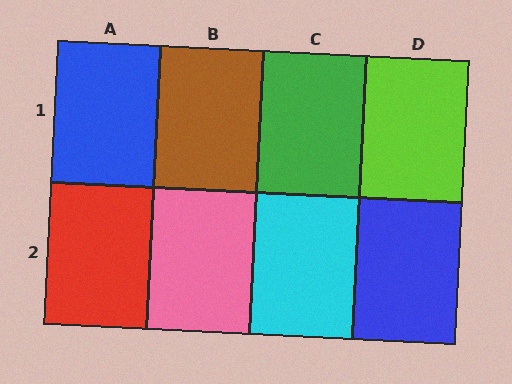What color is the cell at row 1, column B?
Brown.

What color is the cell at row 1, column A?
Blue.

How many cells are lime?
1 cell is lime.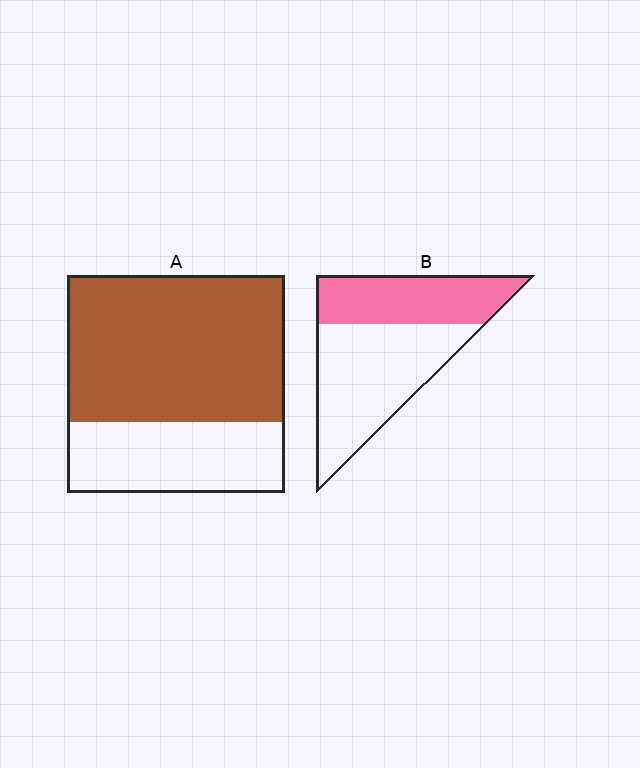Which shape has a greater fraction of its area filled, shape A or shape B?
Shape A.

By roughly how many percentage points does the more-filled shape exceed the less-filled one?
By roughly 30 percentage points (A over B).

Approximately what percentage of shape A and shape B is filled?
A is approximately 65% and B is approximately 40%.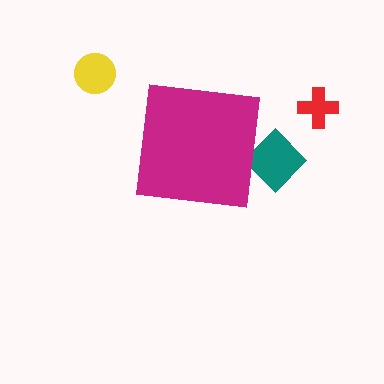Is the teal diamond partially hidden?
Yes, the teal diamond is partially hidden behind the magenta square.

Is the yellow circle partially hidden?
No, the yellow circle is fully visible.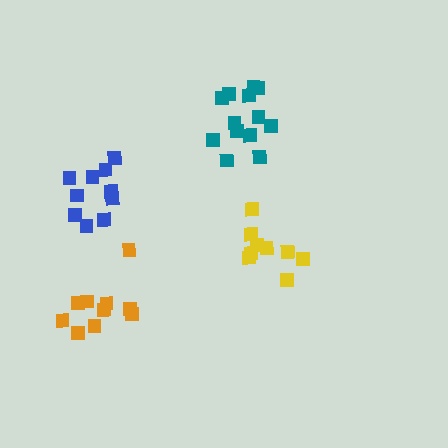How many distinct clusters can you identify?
There are 4 distinct clusters.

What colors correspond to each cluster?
The clusters are colored: yellow, blue, orange, teal.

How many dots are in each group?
Group 1: 9 dots, Group 2: 10 dots, Group 3: 10 dots, Group 4: 13 dots (42 total).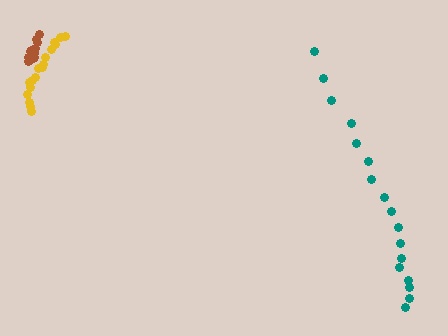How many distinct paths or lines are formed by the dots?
There are 3 distinct paths.